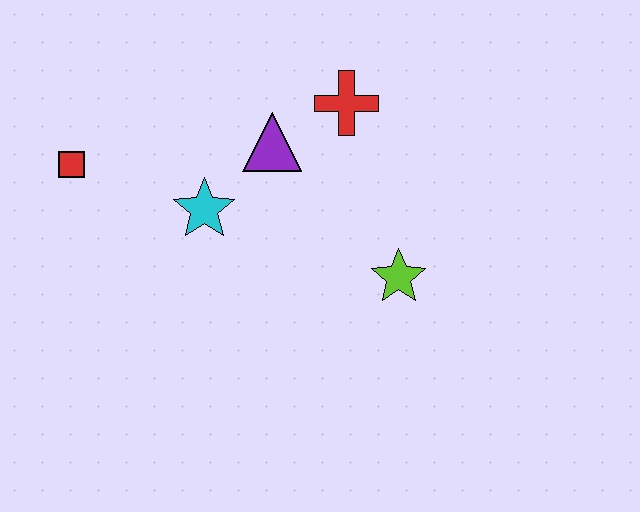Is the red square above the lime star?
Yes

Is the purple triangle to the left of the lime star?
Yes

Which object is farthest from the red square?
The lime star is farthest from the red square.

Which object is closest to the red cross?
The purple triangle is closest to the red cross.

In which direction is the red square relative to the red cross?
The red square is to the left of the red cross.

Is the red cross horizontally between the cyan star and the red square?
No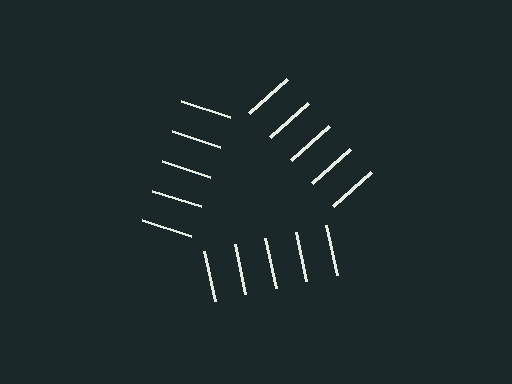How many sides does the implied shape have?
3 sides — the line-ends trace a triangle.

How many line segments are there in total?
15 — 5 along each of the 3 edges.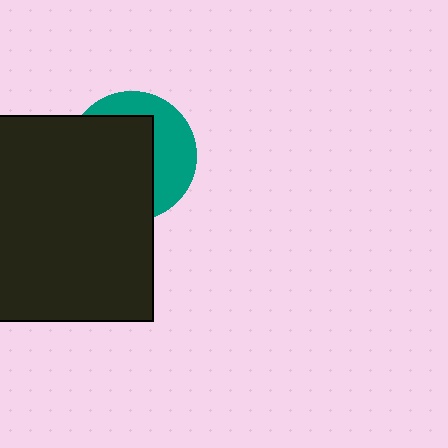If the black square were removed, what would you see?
You would see the complete teal circle.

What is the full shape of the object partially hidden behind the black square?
The partially hidden object is a teal circle.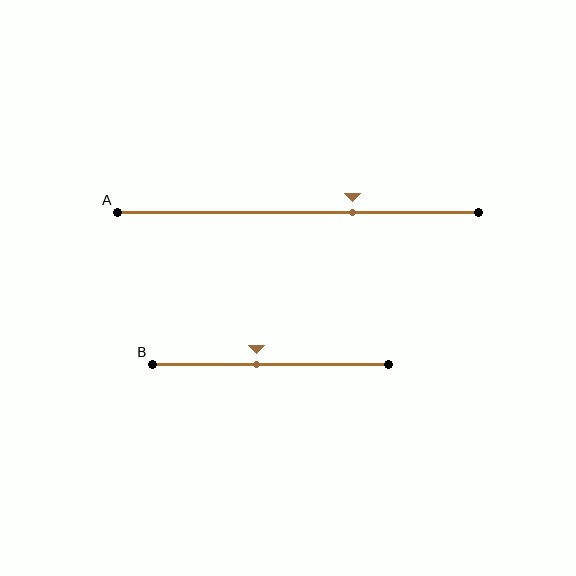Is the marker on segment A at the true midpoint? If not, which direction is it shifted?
No, the marker on segment A is shifted to the right by about 15% of the segment length.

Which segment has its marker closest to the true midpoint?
Segment B has its marker closest to the true midpoint.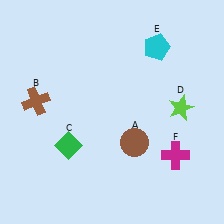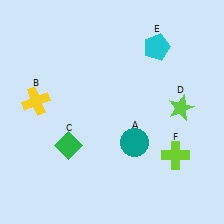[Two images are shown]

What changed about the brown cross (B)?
In Image 1, B is brown. In Image 2, it changed to yellow.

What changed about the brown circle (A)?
In Image 1, A is brown. In Image 2, it changed to teal.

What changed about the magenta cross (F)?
In Image 1, F is magenta. In Image 2, it changed to lime.